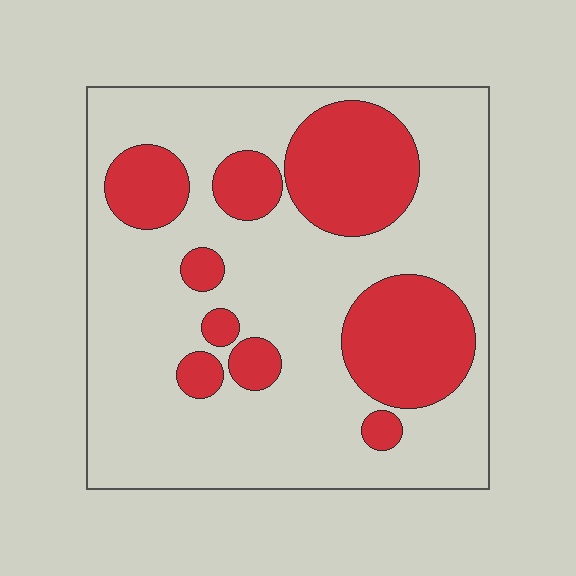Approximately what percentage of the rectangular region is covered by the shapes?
Approximately 30%.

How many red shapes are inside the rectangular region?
9.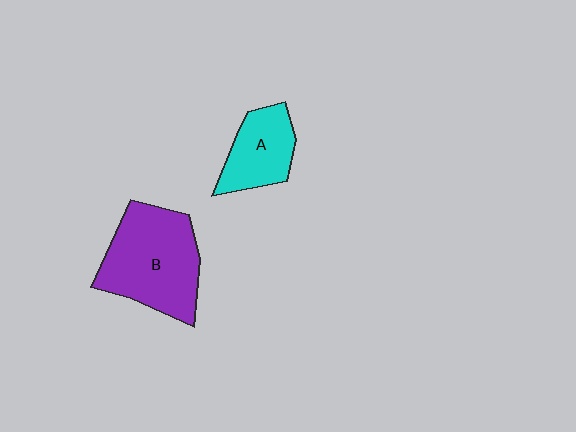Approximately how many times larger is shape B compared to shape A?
Approximately 1.8 times.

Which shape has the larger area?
Shape B (purple).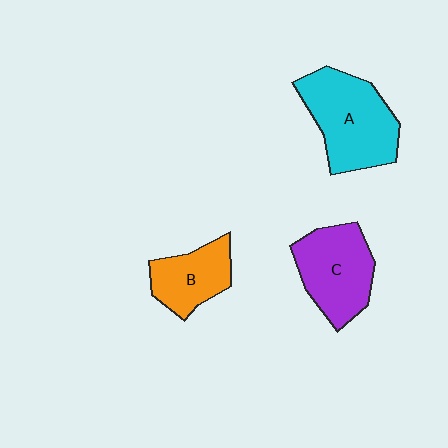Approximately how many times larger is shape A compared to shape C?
Approximately 1.2 times.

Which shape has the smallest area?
Shape B (orange).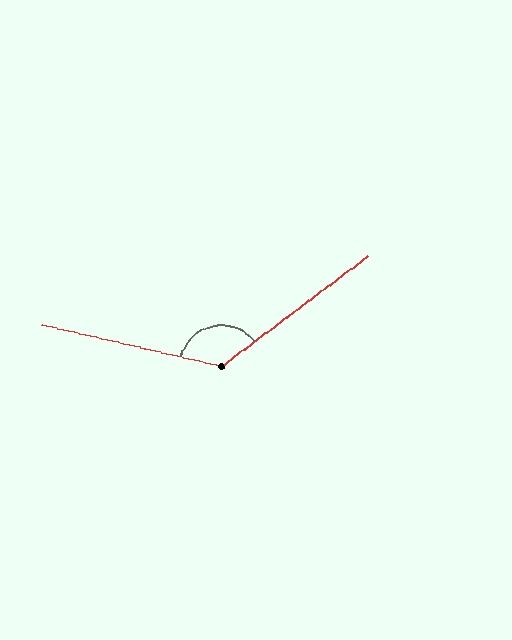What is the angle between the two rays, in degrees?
Approximately 130 degrees.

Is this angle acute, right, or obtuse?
It is obtuse.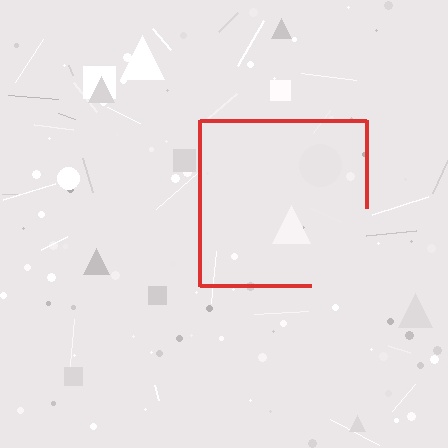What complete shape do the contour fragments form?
The contour fragments form a square.